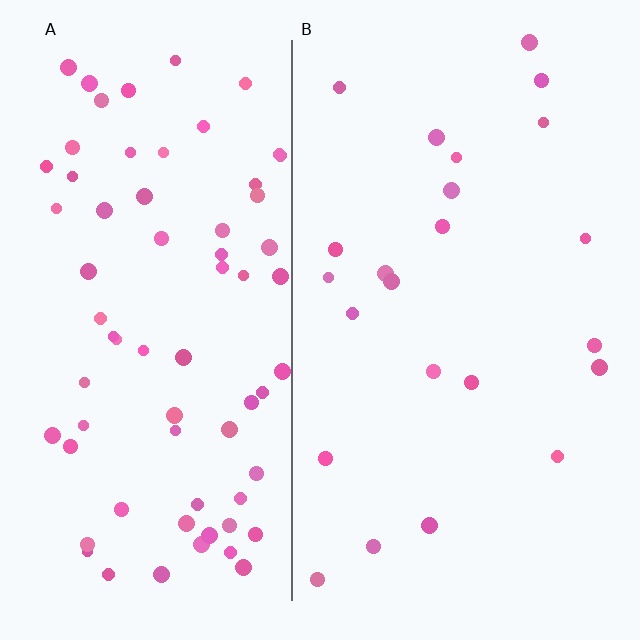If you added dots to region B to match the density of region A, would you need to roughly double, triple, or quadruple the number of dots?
Approximately triple.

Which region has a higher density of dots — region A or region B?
A (the left).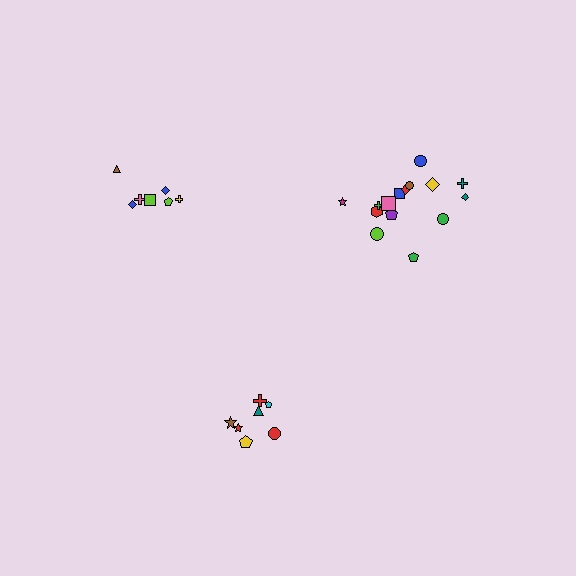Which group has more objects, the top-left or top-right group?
The top-right group.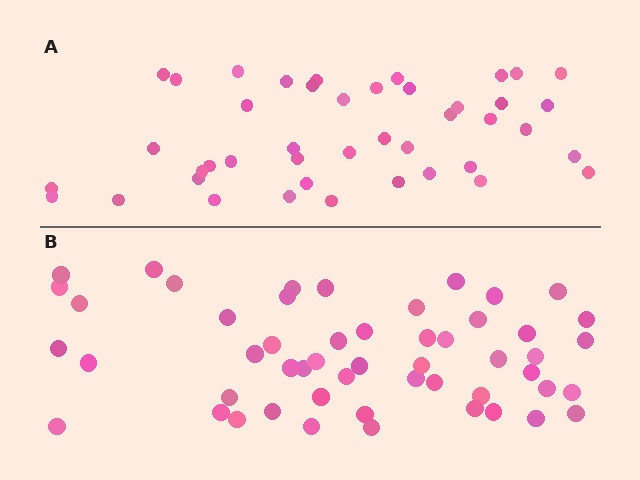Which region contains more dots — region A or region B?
Region B (the bottom region) has more dots.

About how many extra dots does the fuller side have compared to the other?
Region B has roughly 8 or so more dots than region A.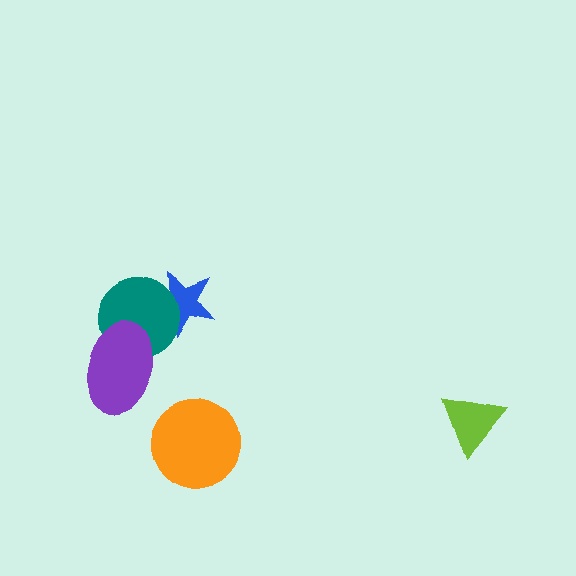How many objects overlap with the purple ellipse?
1 object overlaps with the purple ellipse.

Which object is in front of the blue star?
The teal circle is in front of the blue star.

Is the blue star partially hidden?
Yes, it is partially covered by another shape.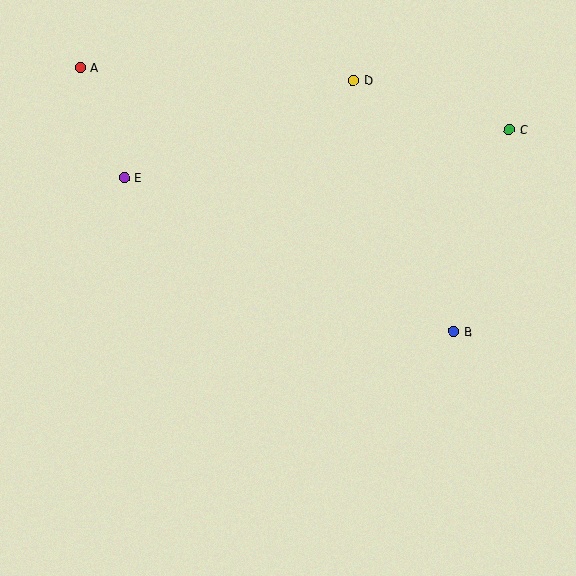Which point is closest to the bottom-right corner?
Point B is closest to the bottom-right corner.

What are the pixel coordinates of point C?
Point C is at (509, 129).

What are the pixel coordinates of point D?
Point D is at (353, 80).